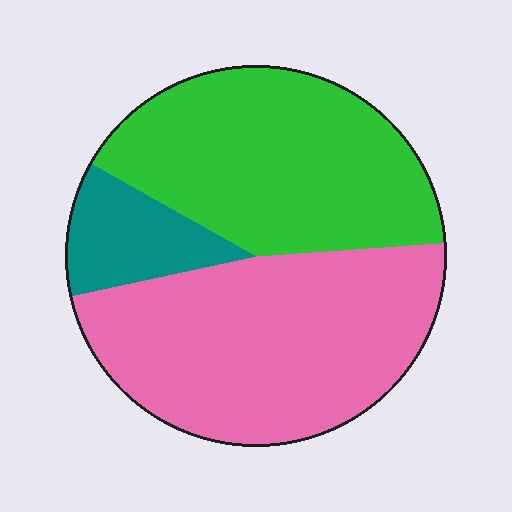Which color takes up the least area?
Teal, at roughly 10%.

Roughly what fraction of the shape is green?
Green covers about 40% of the shape.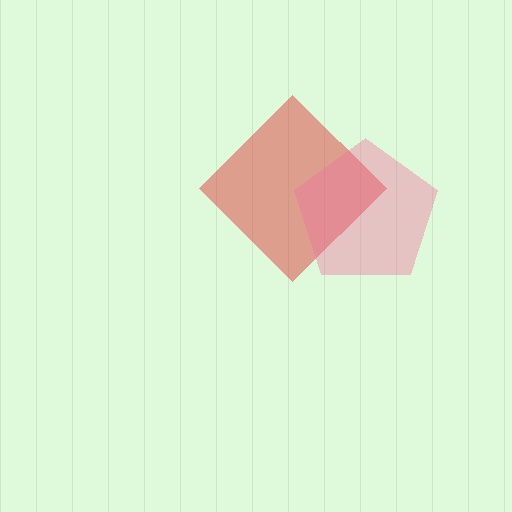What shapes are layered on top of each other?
The layered shapes are: a red diamond, a pink pentagon.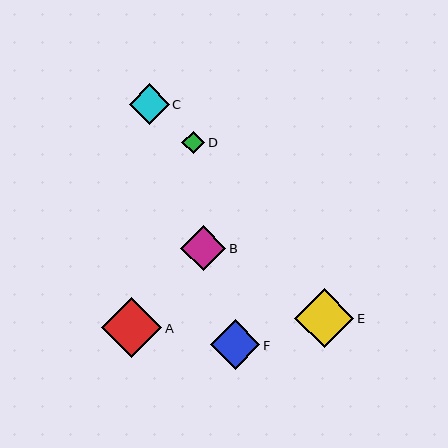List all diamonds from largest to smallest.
From largest to smallest: A, E, F, B, C, D.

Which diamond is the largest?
Diamond A is the largest with a size of approximately 60 pixels.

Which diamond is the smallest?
Diamond D is the smallest with a size of approximately 23 pixels.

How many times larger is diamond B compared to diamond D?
Diamond B is approximately 2.0 times the size of diamond D.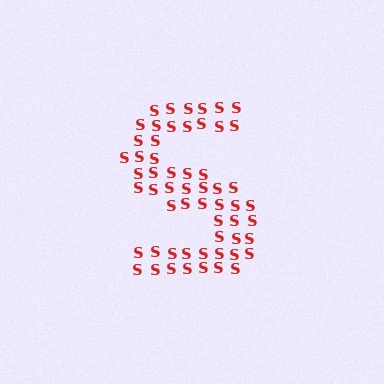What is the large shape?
The large shape is the letter S.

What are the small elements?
The small elements are letter S's.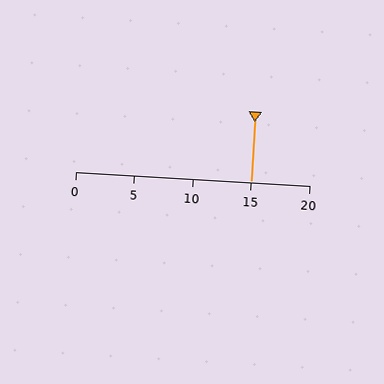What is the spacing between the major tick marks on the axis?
The major ticks are spaced 5 apart.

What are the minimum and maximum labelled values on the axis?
The axis runs from 0 to 20.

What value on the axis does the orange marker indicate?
The marker indicates approximately 15.